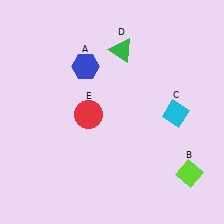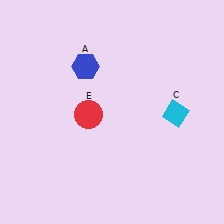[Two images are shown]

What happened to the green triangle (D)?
The green triangle (D) was removed in Image 2. It was in the top-right area of Image 1.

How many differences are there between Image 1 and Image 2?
There are 2 differences between the two images.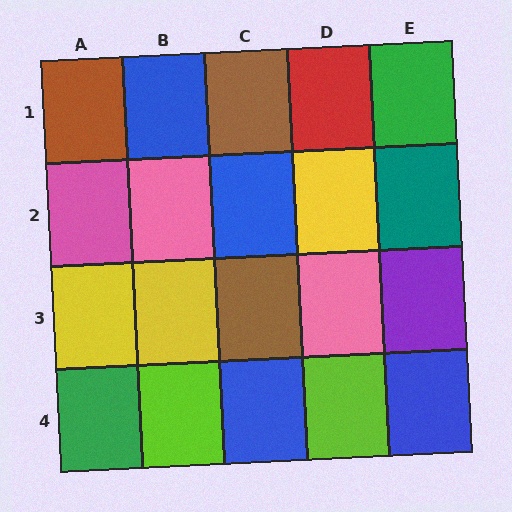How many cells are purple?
1 cell is purple.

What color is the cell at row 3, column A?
Yellow.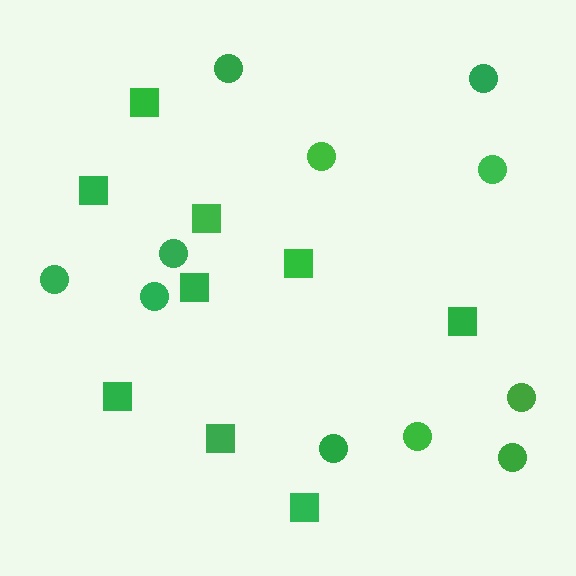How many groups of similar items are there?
There are 2 groups: one group of squares (9) and one group of circles (11).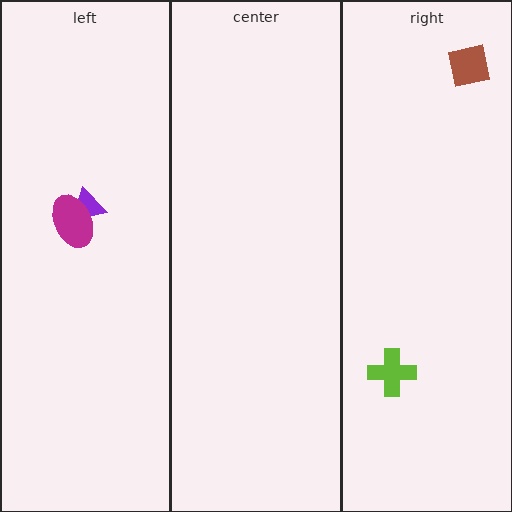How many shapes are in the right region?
2.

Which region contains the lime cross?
The right region.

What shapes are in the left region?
The purple triangle, the magenta ellipse.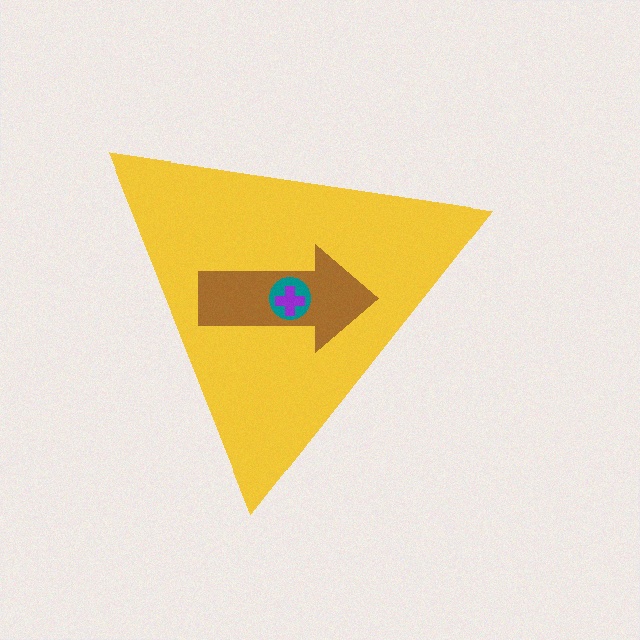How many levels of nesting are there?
4.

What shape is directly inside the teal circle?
The purple cross.